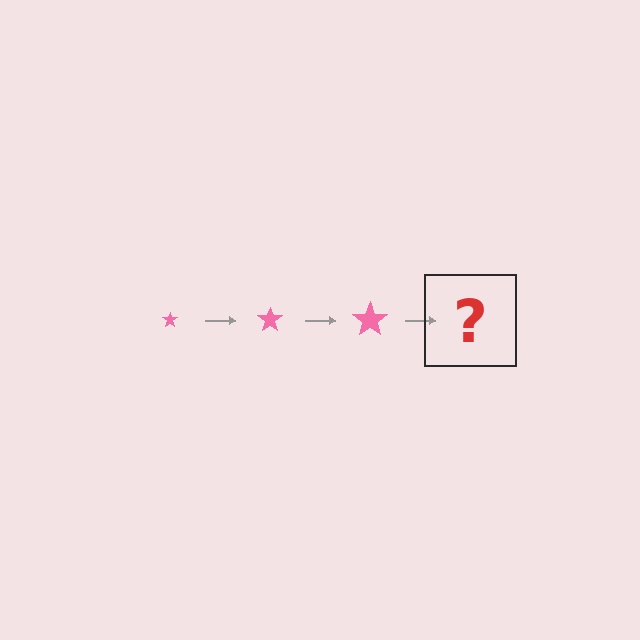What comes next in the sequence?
The next element should be a pink star, larger than the previous one.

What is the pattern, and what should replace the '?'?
The pattern is that the star gets progressively larger each step. The '?' should be a pink star, larger than the previous one.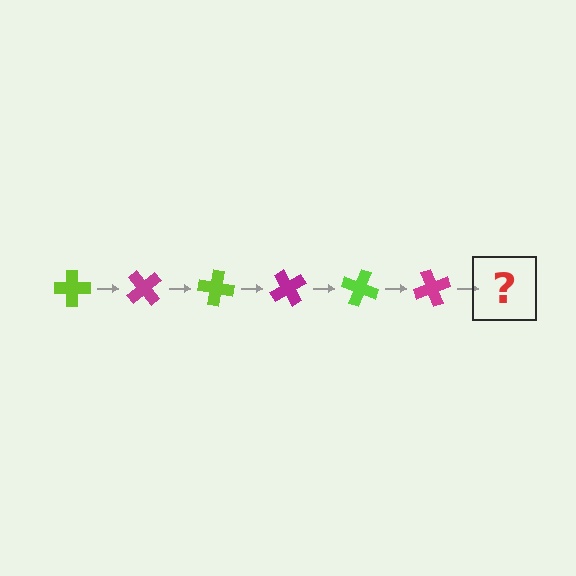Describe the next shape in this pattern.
It should be a lime cross, rotated 300 degrees from the start.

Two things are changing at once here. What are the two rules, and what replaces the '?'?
The two rules are that it rotates 50 degrees each step and the color cycles through lime and magenta. The '?' should be a lime cross, rotated 300 degrees from the start.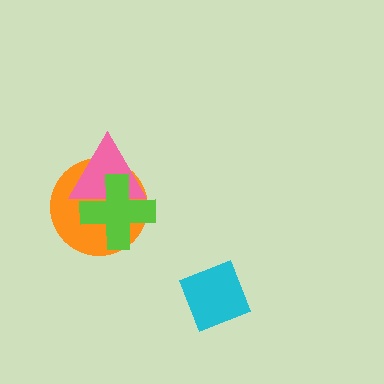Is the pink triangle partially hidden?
Yes, it is partially covered by another shape.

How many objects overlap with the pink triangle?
2 objects overlap with the pink triangle.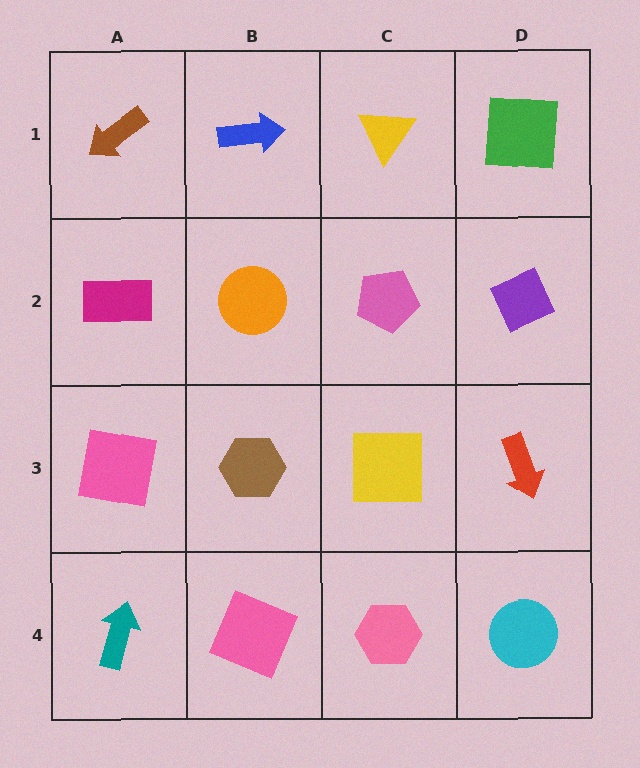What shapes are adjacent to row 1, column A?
A magenta rectangle (row 2, column A), a blue arrow (row 1, column B).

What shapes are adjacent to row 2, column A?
A brown arrow (row 1, column A), a pink square (row 3, column A), an orange circle (row 2, column B).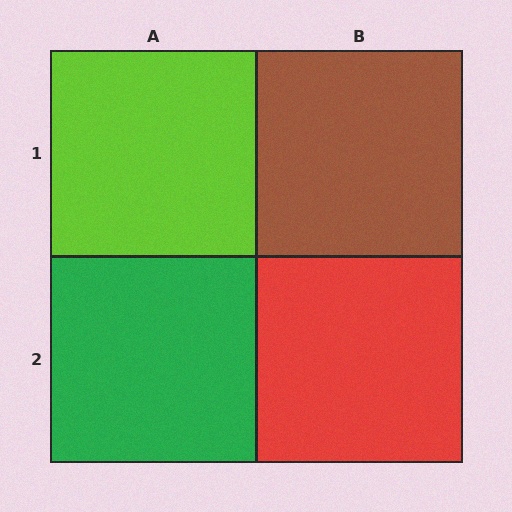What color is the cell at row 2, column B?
Red.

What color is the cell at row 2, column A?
Green.